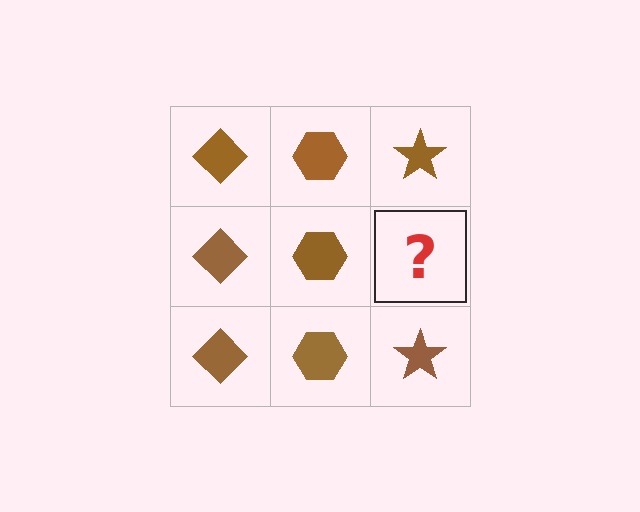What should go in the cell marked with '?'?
The missing cell should contain a brown star.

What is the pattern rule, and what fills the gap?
The rule is that each column has a consistent shape. The gap should be filled with a brown star.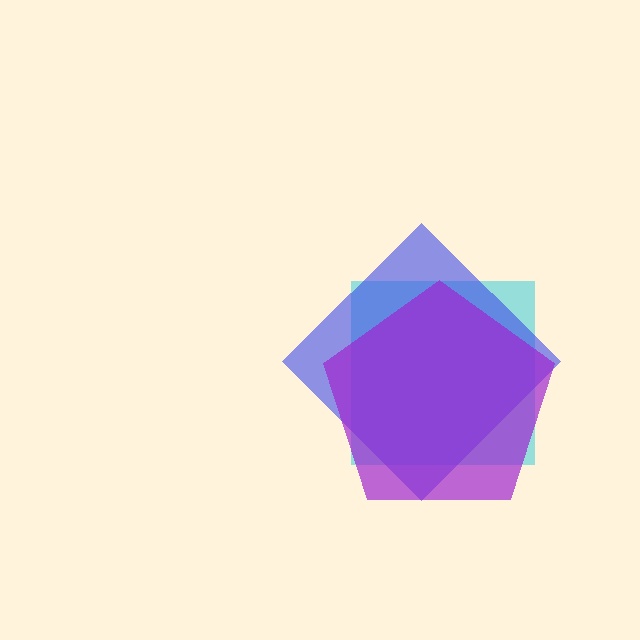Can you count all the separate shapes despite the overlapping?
Yes, there are 3 separate shapes.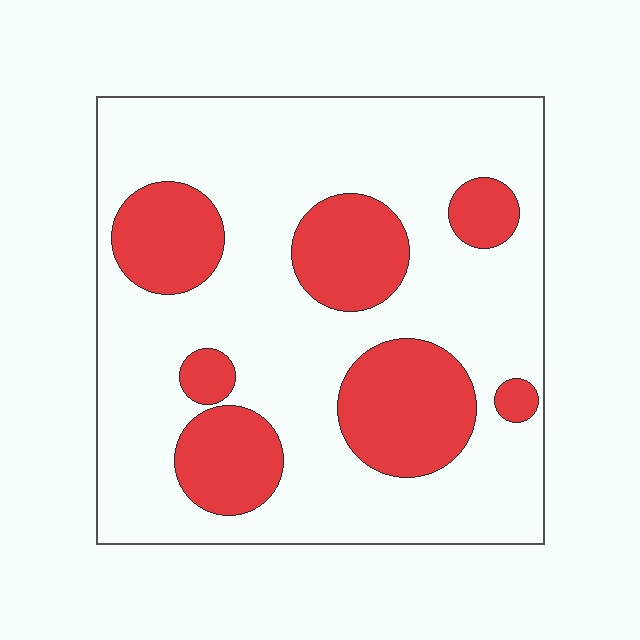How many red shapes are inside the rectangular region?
7.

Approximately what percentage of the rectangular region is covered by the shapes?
Approximately 25%.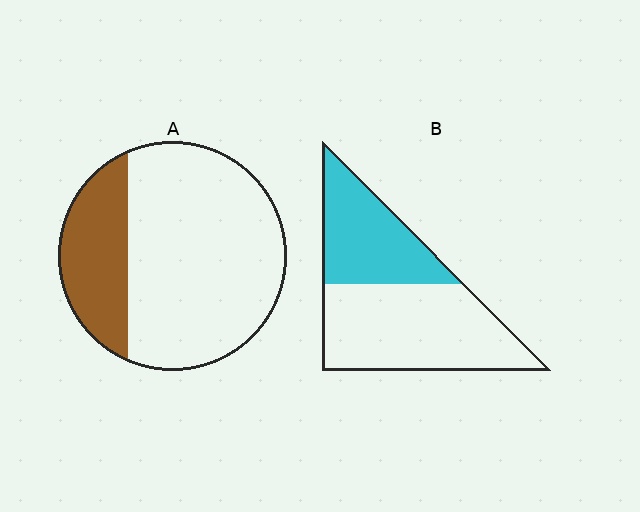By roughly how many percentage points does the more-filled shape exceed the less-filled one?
By roughly 15 percentage points (B over A).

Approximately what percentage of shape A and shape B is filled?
A is approximately 25% and B is approximately 40%.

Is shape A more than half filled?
No.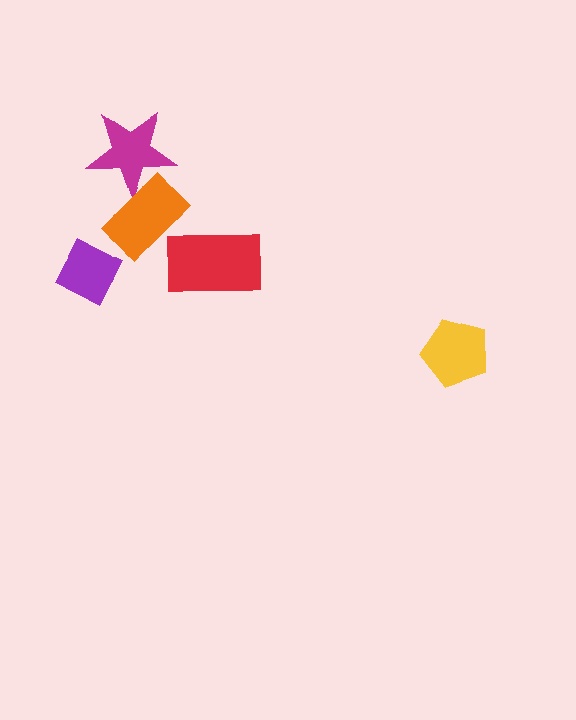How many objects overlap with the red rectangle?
0 objects overlap with the red rectangle.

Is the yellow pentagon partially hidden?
No, no other shape covers it.